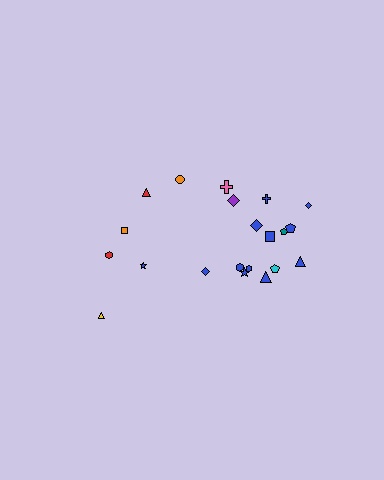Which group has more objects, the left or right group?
The right group.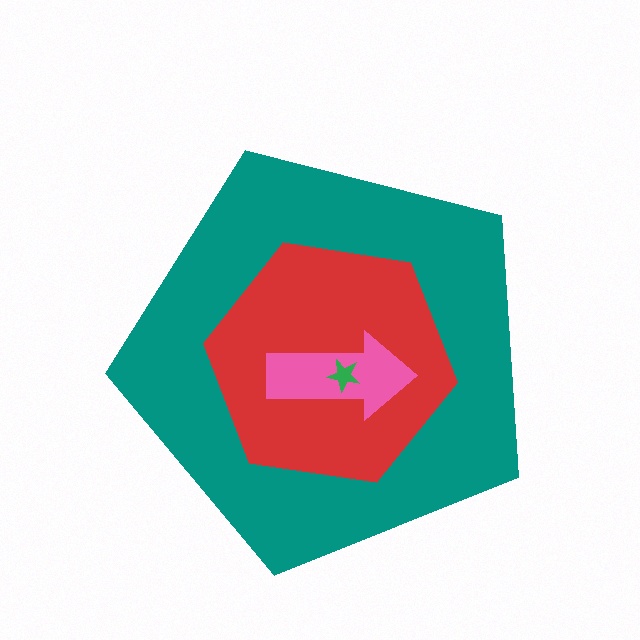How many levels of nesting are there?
4.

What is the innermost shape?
The green star.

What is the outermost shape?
The teal pentagon.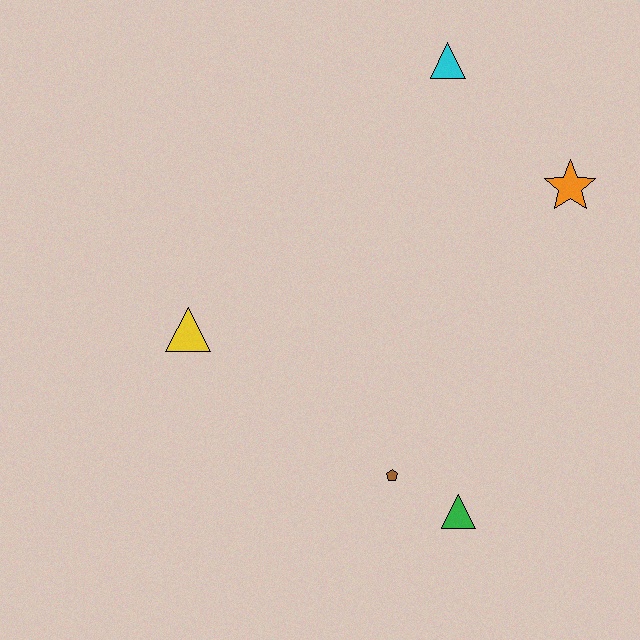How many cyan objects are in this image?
There is 1 cyan object.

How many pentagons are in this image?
There is 1 pentagon.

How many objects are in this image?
There are 5 objects.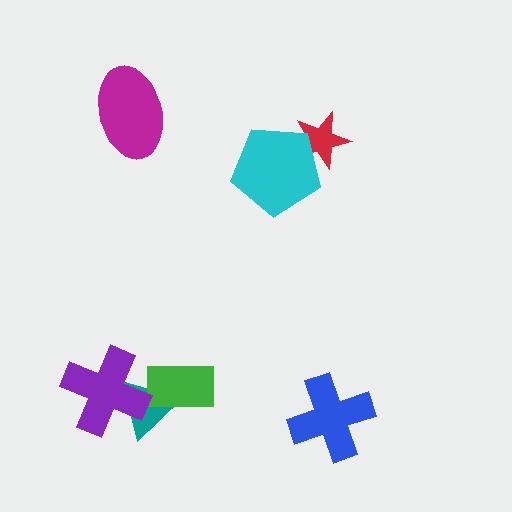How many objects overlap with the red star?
1 object overlaps with the red star.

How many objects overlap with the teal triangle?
2 objects overlap with the teal triangle.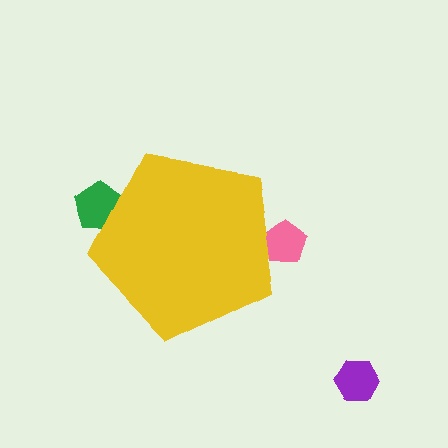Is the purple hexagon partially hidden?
No, the purple hexagon is fully visible.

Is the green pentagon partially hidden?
Yes, the green pentagon is partially hidden behind the yellow pentagon.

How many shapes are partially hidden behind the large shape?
2 shapes are partially hidden.